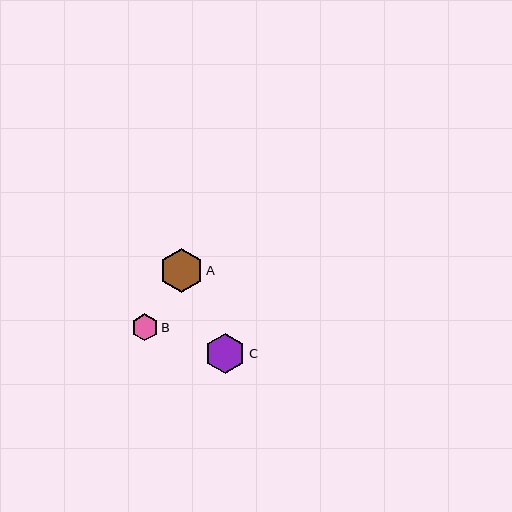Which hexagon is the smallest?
Hexagon B is the smallest with a size of approximately 27 pixels.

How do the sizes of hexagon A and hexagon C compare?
Hexagon A and hexagon C are approximately the same size.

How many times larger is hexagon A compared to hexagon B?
Hexagon A is approximately 1.6 times the size of hexagon B.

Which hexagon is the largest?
Hexagon A is the largest with a size of approximately 44 pixels.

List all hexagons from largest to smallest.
From largest to smallest: A, C, B.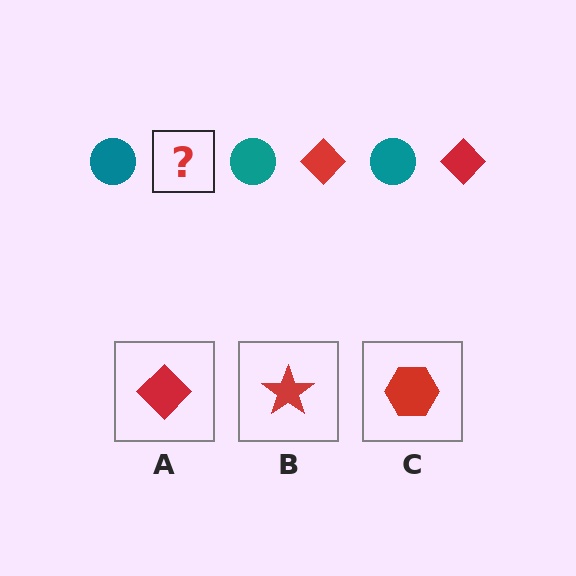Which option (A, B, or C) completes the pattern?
A.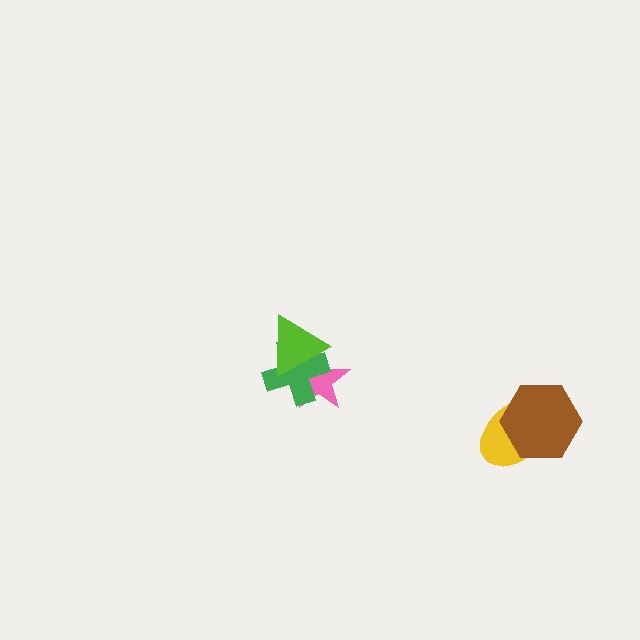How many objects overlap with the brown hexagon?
1 object overlaps with the brown hexagon.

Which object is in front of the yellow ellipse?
The brown hexagon is in front of the yellow ellipse.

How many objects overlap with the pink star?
2 objects overlap with the pink star.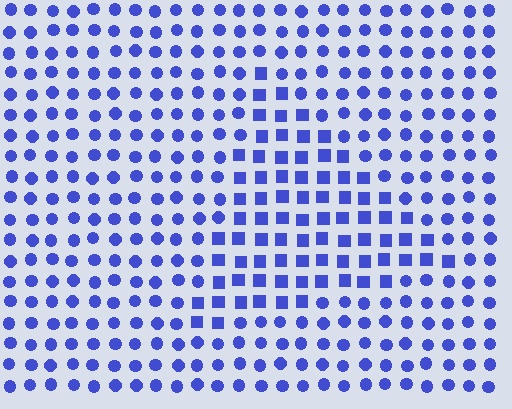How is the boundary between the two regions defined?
The boundary is defined by a change in element shape: squares inside vs. circles outside. All elements share the same color and spacing.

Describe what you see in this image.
The image is filled with small blue elements arranged in a uniform grid. A triangle-shaped region contains squares, while the surrounding area contains circles. The boundary is defined purely by the change in element shape.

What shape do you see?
I see a triangle.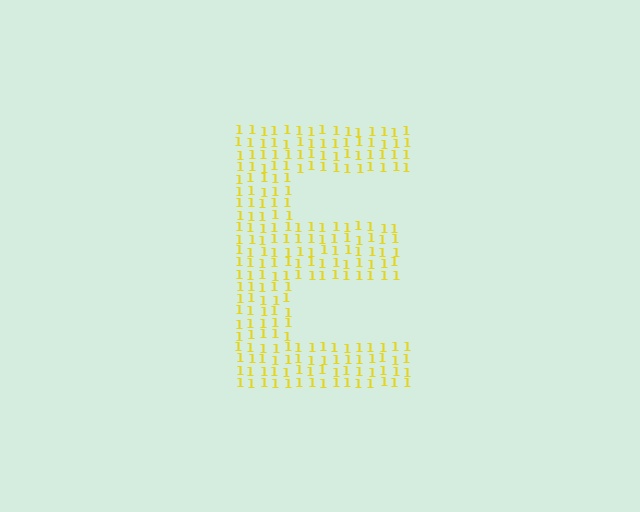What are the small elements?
The small elements are digit 1's.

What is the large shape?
The large shape is the letter E.